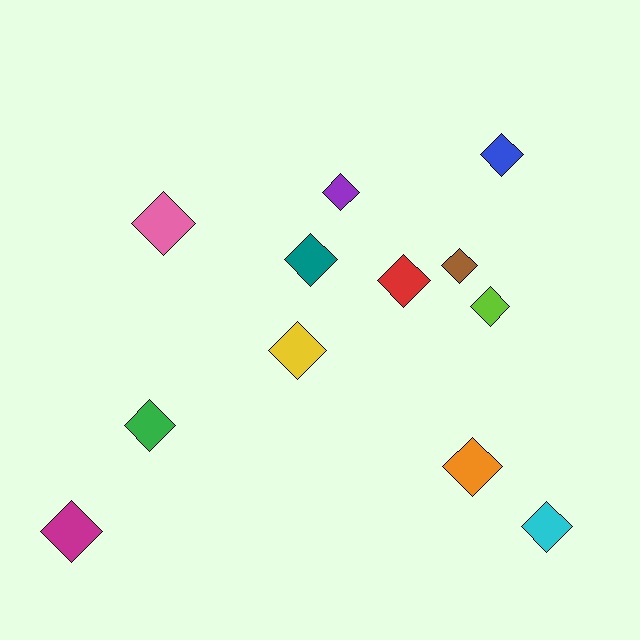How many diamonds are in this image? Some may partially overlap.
There are 12 diamonds.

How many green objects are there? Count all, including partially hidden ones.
There is 1 green object.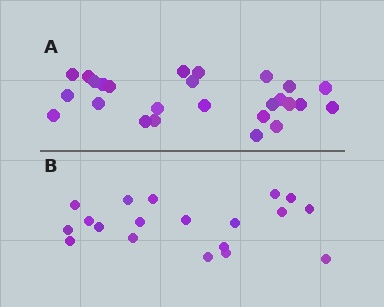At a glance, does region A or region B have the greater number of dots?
Region A (the top region) has more dots.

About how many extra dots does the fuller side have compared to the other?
Region A has roughly 8 or so more dots than region B.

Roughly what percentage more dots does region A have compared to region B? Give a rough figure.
About 35% more.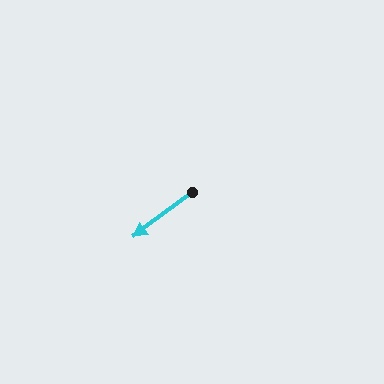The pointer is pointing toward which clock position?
Roughly 8 o'clock.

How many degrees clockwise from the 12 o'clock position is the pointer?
Approximately 233 degrees.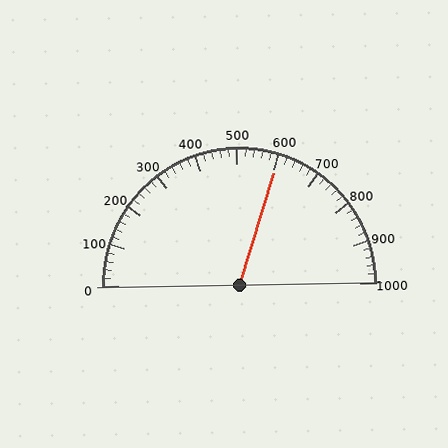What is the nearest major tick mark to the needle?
The nearest major tick mark is 600.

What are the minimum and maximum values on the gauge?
The gauge ranges from 0 to 1000.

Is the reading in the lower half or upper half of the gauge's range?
The reading is in the upper half of the range (0 to 1000).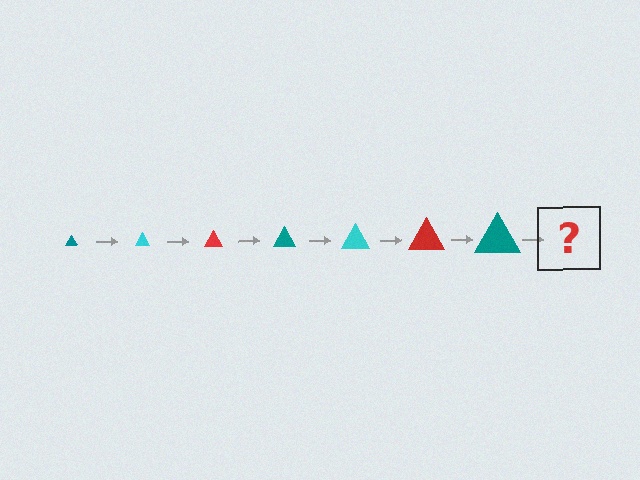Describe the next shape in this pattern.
It should be a cyan triangle, larger than the previous one.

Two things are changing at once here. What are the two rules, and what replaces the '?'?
The two rules are that the triangle grows larger each step and the color cycles through teal, cyan, and red. The '?' should be a cyan triangle, larger than the previous one.